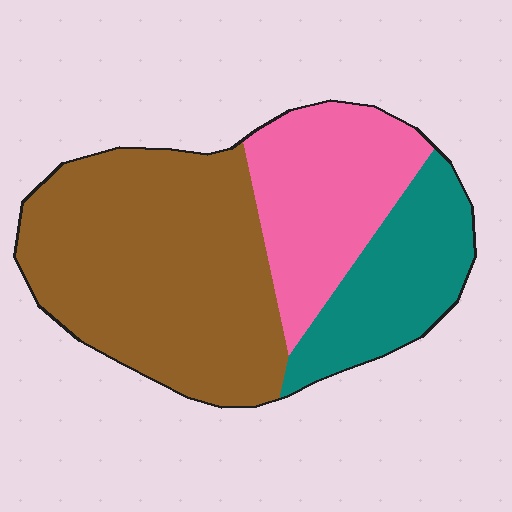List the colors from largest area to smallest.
From largest to smallest: brown, pink, teal.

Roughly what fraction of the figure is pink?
Pink covers 26% of the figure.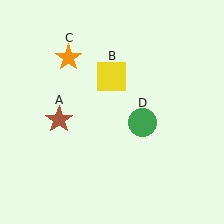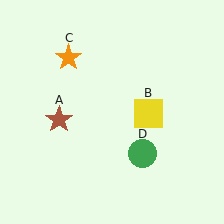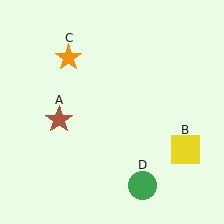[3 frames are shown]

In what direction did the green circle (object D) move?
The green circle (object D) moved down.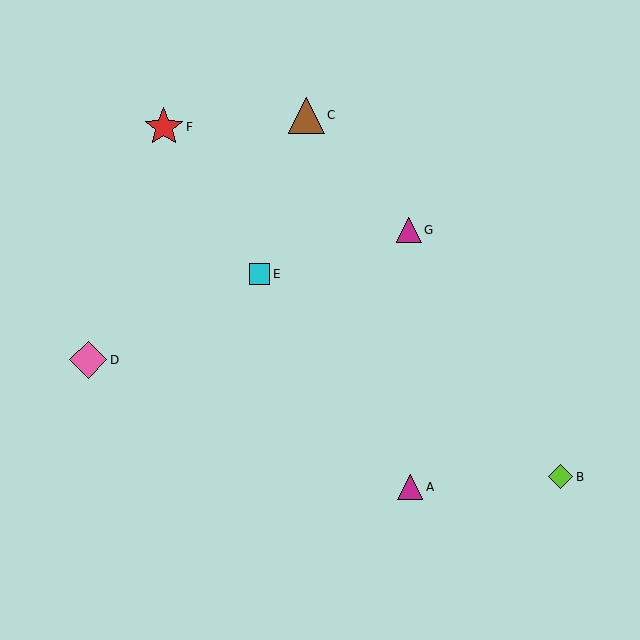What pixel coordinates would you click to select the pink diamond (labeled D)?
Click at (88, 360) to select the pink diamond D.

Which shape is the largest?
The red star (labeled F) is the largest.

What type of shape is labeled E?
Shape E is a cyan square.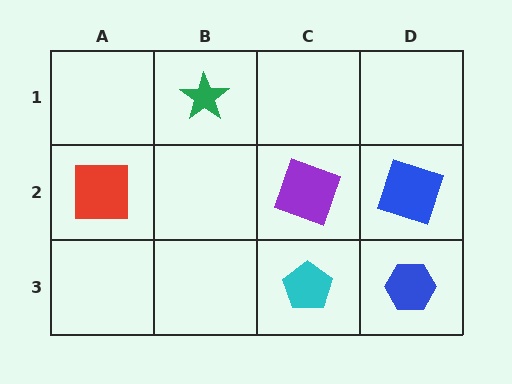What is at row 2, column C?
A purple square.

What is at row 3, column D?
A blue hexagon.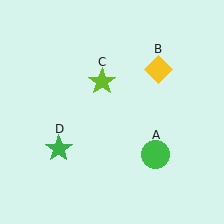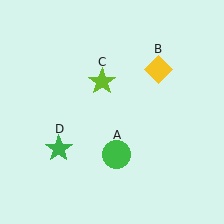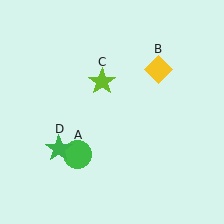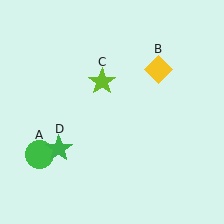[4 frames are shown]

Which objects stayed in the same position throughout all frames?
Yellow diamond (object B) and lime star (object C) and green star (object D) remained stationary.